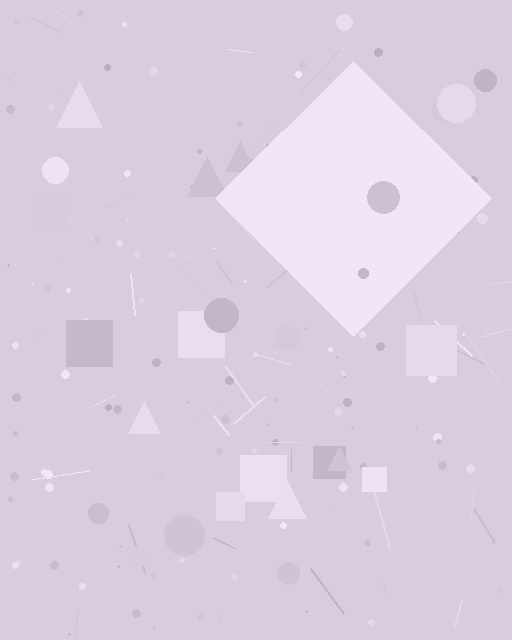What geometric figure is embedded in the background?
A diamond is embedded in the background.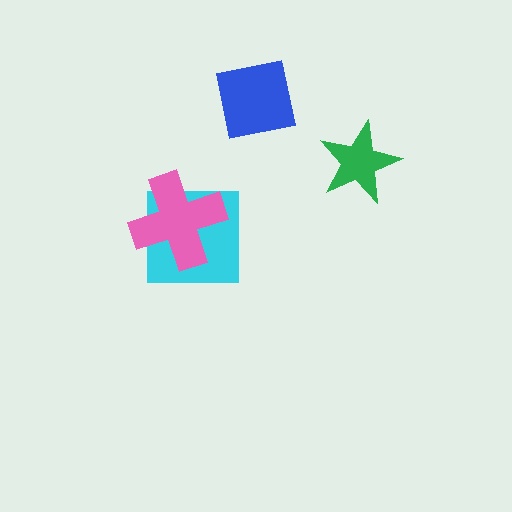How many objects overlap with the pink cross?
1 object overlaps with the pink cross.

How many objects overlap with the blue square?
0 objects overlap with the blue square.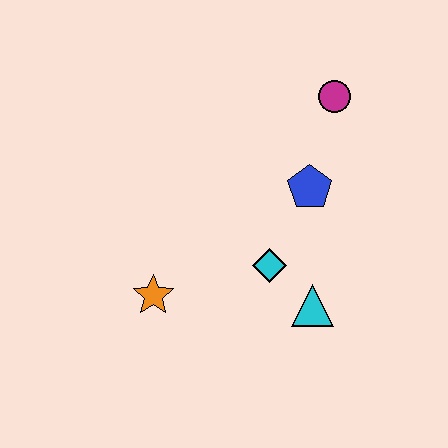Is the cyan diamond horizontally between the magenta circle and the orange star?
Yes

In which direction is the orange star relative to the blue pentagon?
The orange star is to the left of the blue pentagon.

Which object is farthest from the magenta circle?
The orange star is farthest from the magenta circle.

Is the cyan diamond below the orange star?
No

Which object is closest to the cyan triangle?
The cyan diamond is closest to the cyan triangle.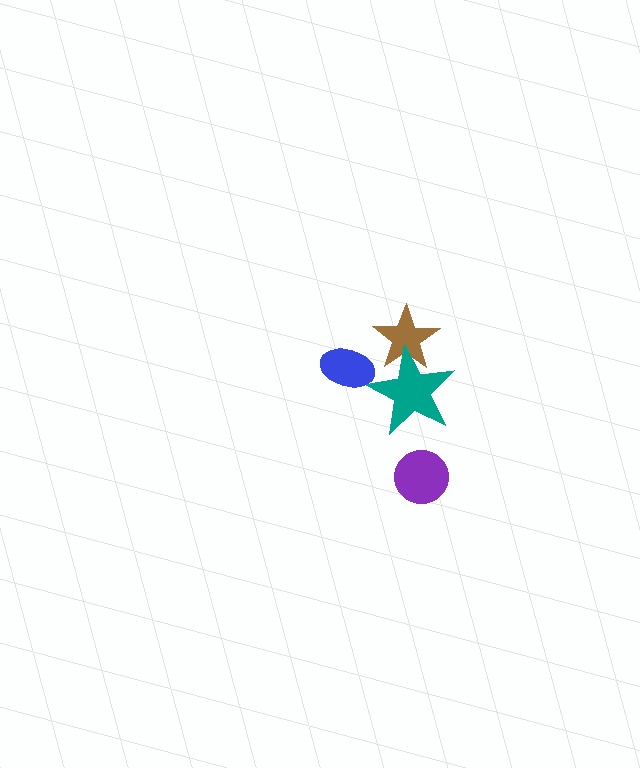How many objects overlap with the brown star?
1 object overlaps with the brown star.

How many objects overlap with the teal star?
1 object overlaps with the teal star.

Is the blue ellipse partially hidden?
No, no other shape covers it.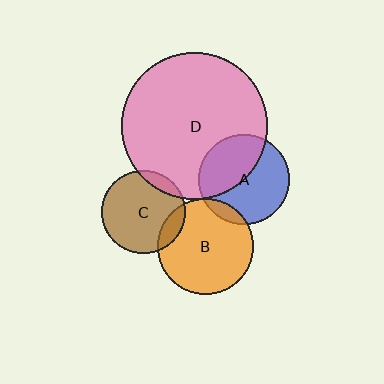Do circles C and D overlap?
Yes.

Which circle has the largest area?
Circle D (pink).